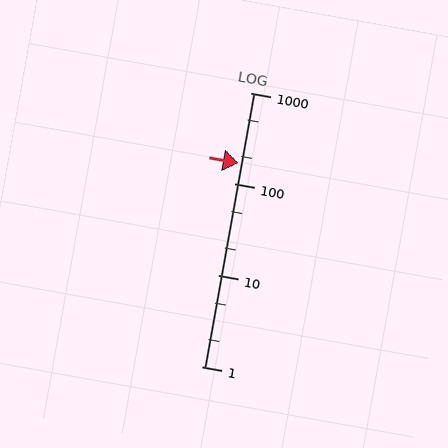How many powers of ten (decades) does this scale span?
The scale spans 3 decades, from 1 to 1000.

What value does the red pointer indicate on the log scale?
The pointer indicates approximately 170.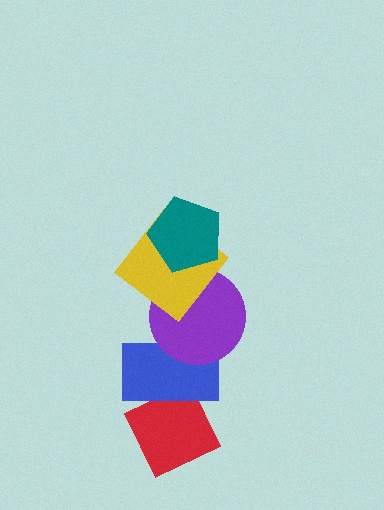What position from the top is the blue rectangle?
The blue rectangle is 4th from the top.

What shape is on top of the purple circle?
The yellow diamond is on top of the purple circle.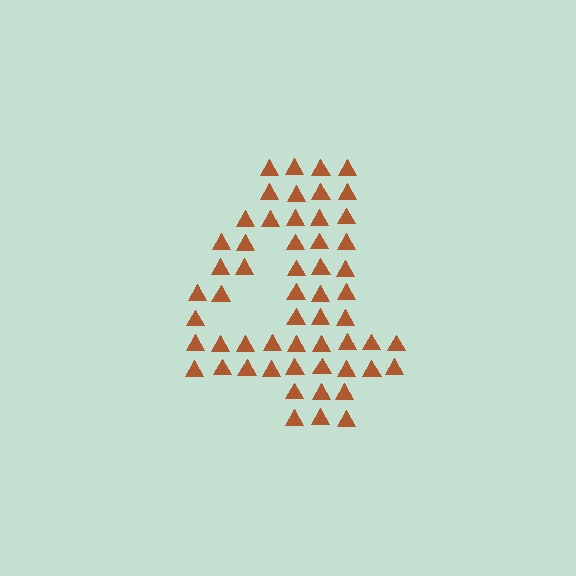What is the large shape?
The large shape is the digit 4.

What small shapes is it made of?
It is made of small triangles.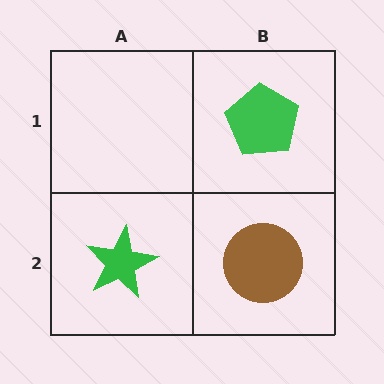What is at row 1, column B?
A green pentagon.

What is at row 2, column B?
A brown circle.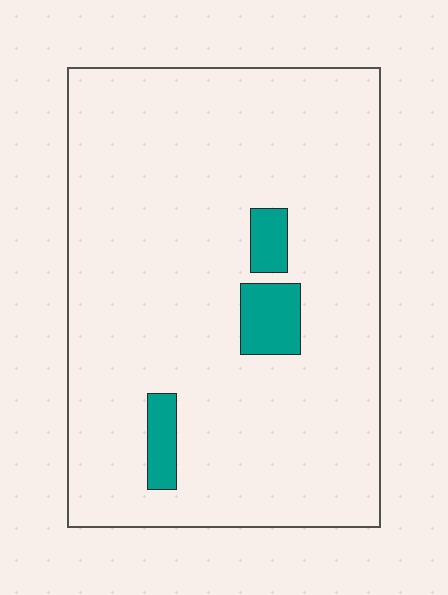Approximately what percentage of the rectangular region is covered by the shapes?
Approximately 5%.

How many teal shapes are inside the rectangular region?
3.